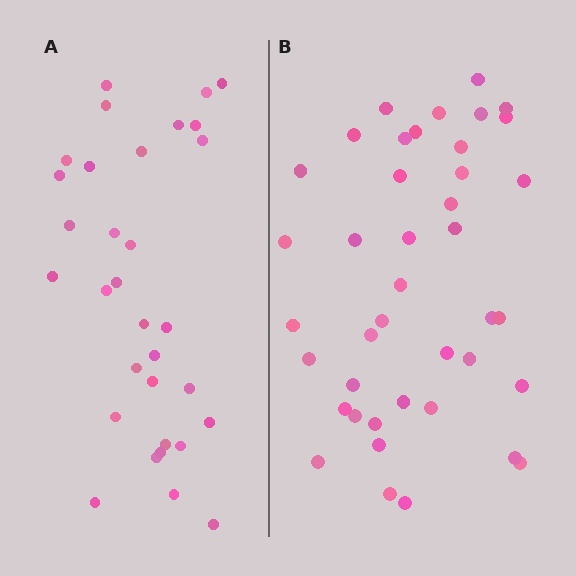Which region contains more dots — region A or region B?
Region B (the right region) has more dots.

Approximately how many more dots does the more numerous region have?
Region B has roughly 8 or so more dots than region A.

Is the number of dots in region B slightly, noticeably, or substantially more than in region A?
Region B has noticeably more, but not dramatically so. The ratio is roughly 1.3 to 1.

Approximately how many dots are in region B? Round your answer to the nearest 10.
About 40 dots. (The exact count is 41, which rounds to 40.)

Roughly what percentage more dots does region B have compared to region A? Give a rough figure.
About 30% more.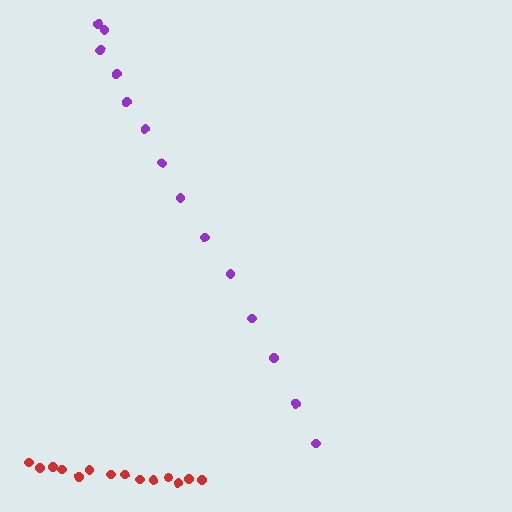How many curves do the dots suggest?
There are 2 distinct paths.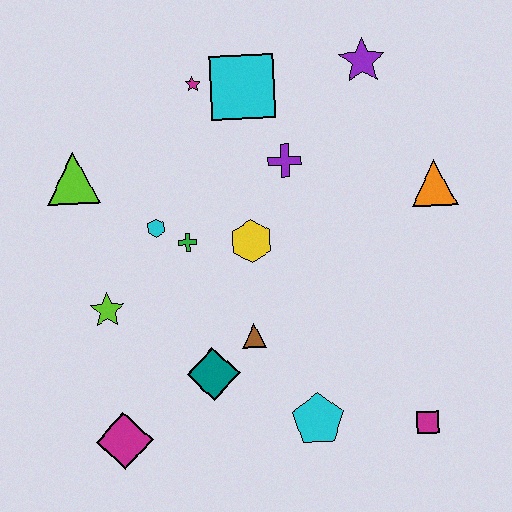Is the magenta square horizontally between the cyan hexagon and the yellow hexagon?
No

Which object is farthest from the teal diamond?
The purple star is farthest from the teal diamond.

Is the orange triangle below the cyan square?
Yes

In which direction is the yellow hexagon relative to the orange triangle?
The yellow hexagon is to the left of the orange triangle.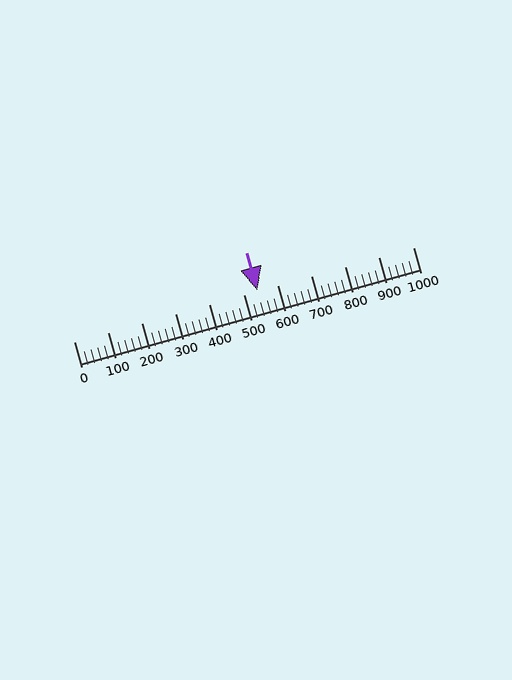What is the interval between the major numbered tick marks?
The major tick marks are spaced 100 units apart.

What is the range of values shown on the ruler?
The ruler shows values from 0 to 1000.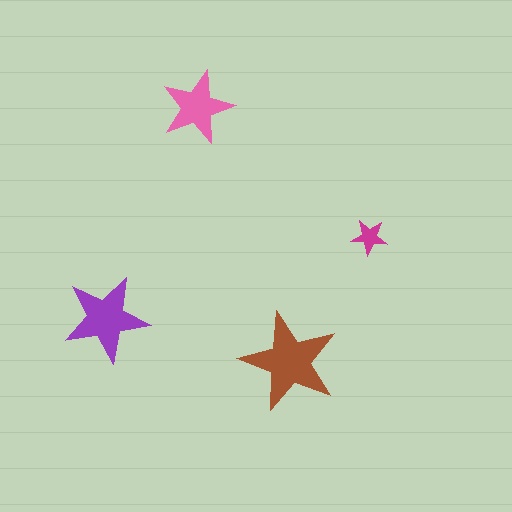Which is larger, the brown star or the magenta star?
The brown one.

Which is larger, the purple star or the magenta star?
The purple one.